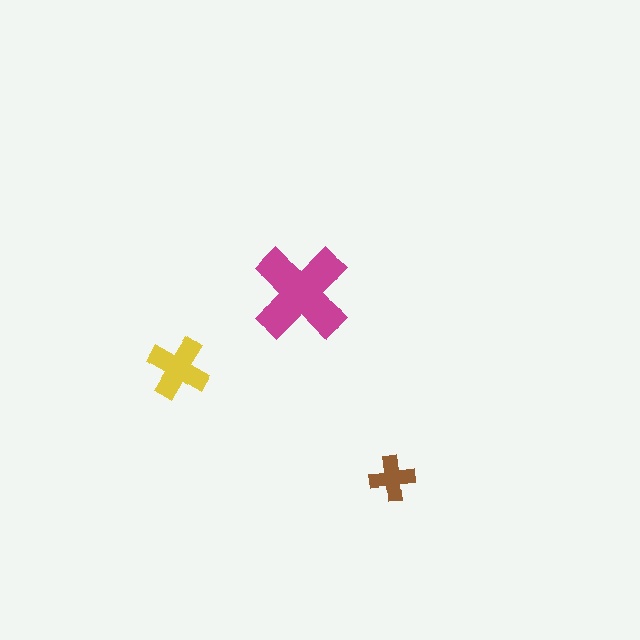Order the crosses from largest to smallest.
the magenta one, the yellow one, the brown one.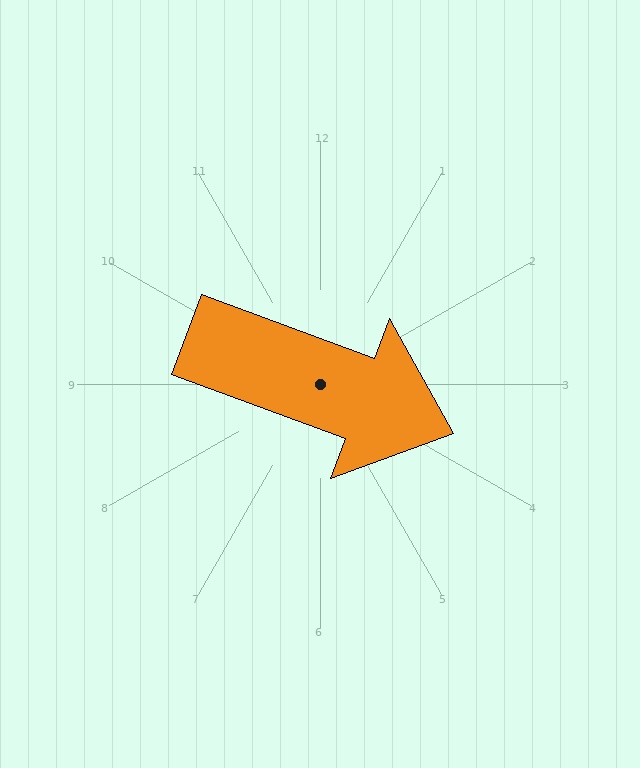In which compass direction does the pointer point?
East.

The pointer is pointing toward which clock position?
Roughly 4 o'clock.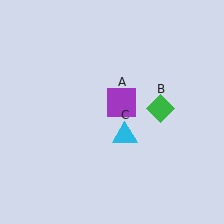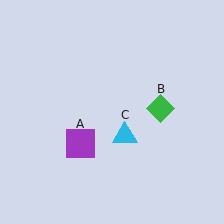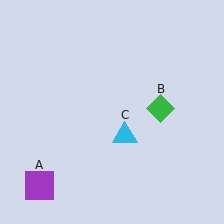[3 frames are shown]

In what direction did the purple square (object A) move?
The purple square (object A) moved down and to the left.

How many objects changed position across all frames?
1 object changed position: purple square (object A).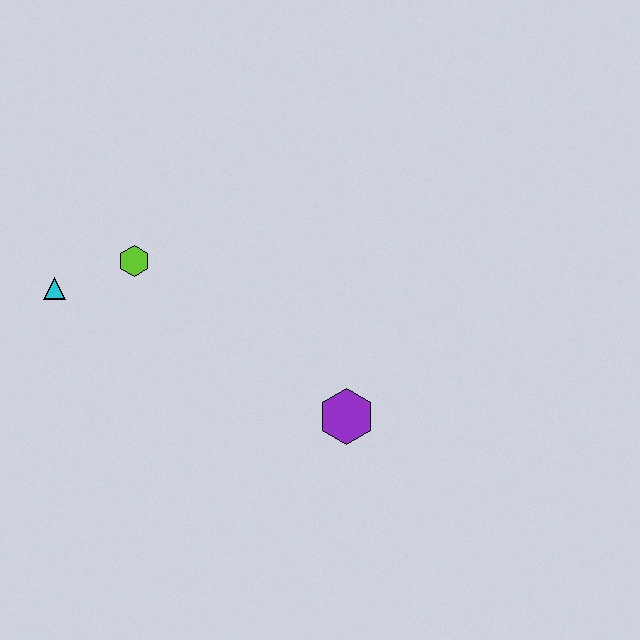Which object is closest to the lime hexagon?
The cyan triangle is closest to the lime hexagon.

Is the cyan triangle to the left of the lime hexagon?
Yes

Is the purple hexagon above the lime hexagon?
No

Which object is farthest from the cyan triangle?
The purple hexagon is farthest from the cyan triangle.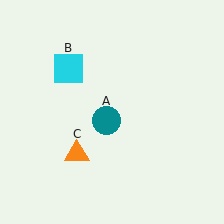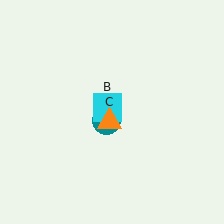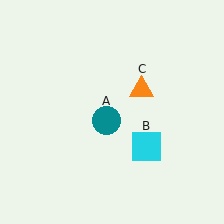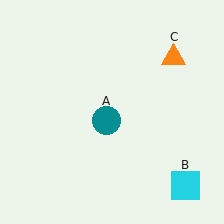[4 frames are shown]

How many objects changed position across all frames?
2 objects changed position: cyan square (object B), orange triangle (object C).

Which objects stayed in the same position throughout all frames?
Teal circle (object A) remained stationary.